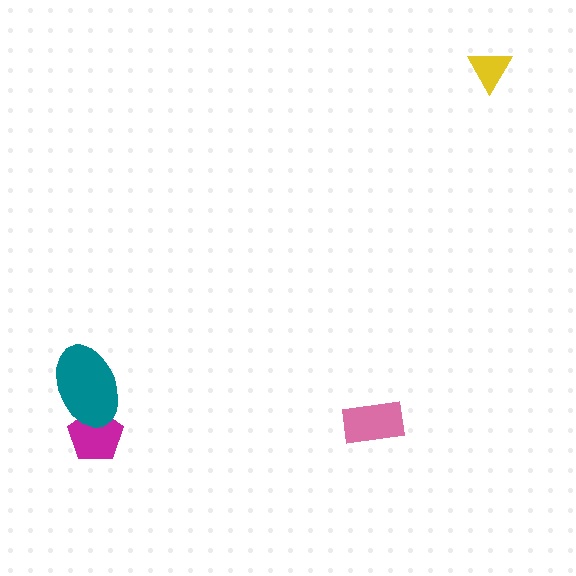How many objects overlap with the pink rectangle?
0 objects overlap with the pink rectangle.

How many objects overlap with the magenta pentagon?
1 object overlaps with the magenta pentagon.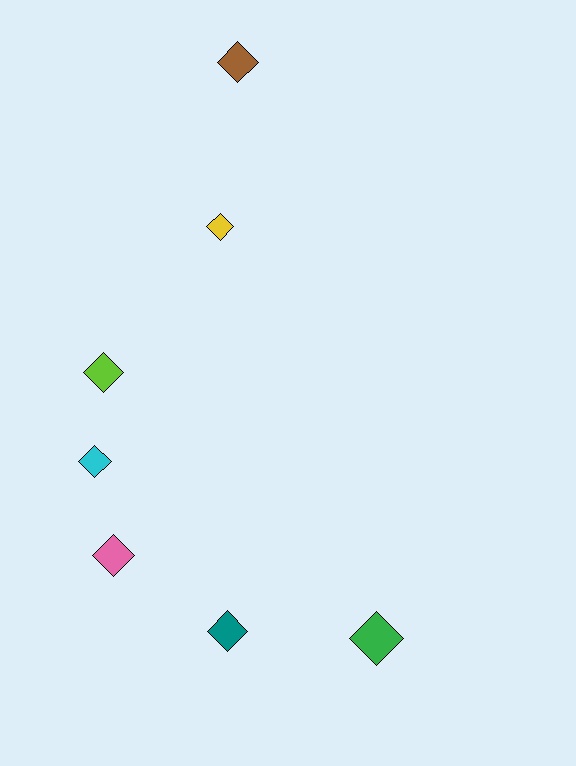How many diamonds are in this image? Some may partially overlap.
There are 7 diamonds.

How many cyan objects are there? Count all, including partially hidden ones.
There is 1 cyan object.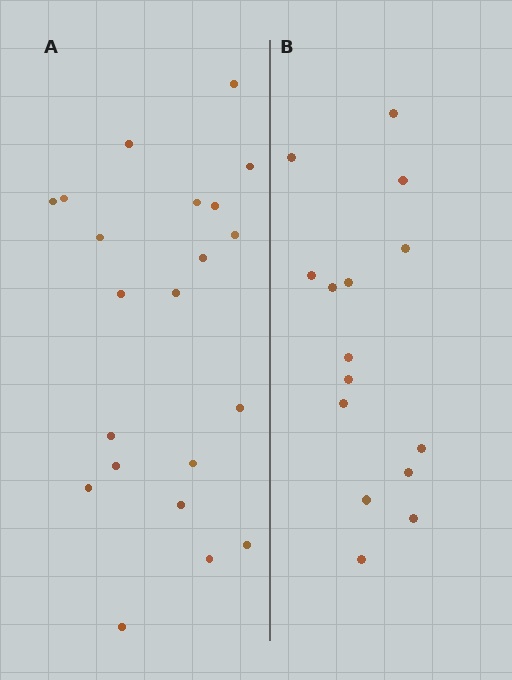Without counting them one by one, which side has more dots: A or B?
Region A (the left region) has more dots.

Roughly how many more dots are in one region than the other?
Region A has about 6 more dots than region B.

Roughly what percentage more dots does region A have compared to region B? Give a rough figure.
About 40% more.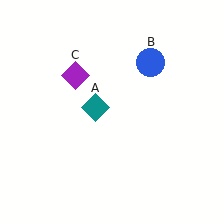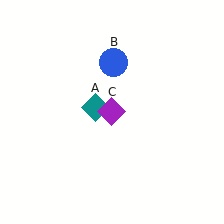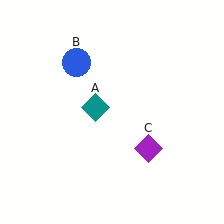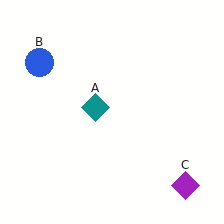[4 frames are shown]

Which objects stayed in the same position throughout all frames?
Teal diamond (object A) remained stationary.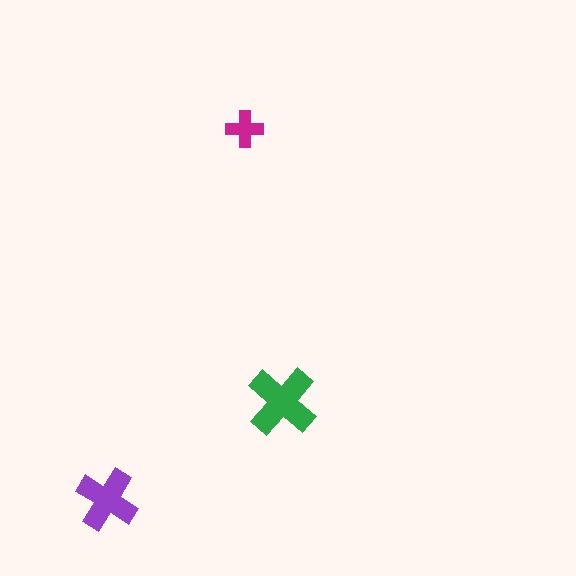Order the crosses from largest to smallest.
the green one, the purple one, the magenta one.